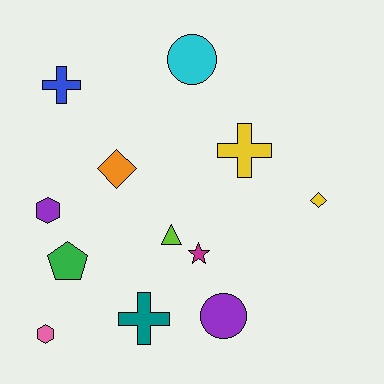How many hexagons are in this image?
There are 2 hexagons.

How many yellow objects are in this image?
There are 2 yellow objects.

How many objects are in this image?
There are 12 objects.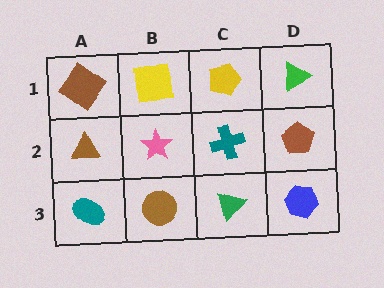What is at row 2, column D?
A brown pentagon.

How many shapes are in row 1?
4 shapes.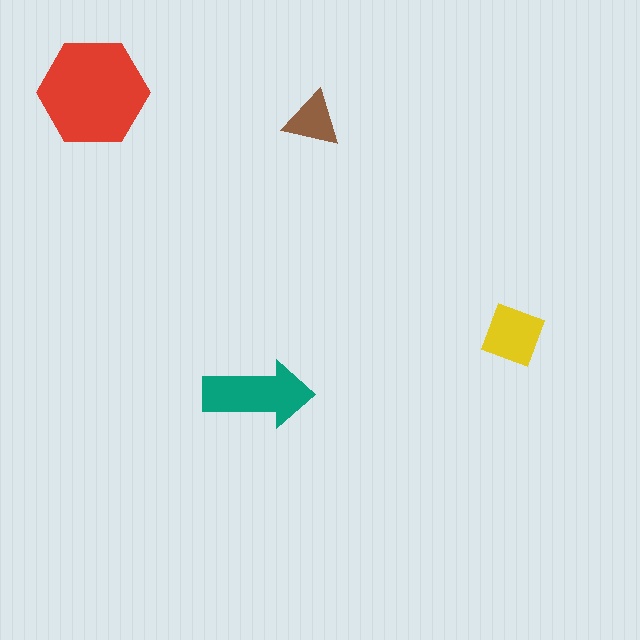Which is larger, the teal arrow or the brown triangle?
The teal arrow.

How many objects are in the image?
There are 4 objects in the image.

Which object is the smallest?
The brown triangle.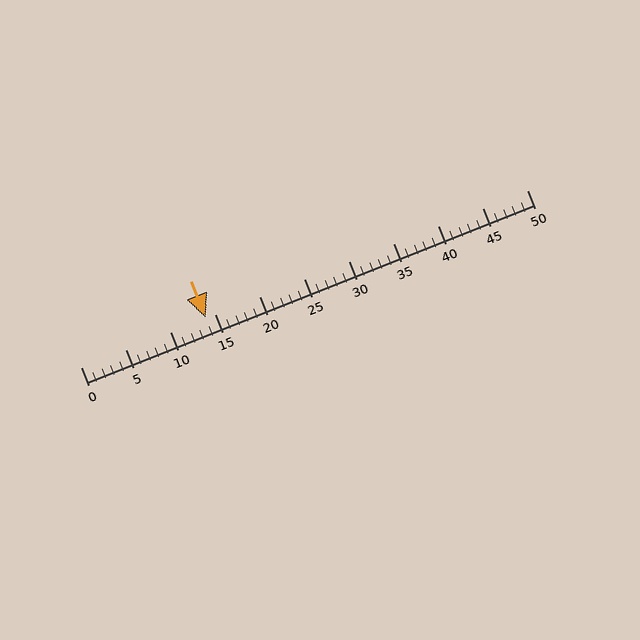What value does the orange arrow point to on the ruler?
The orange arrow points to approximately 14.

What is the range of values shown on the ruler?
The ruler shows values from 0 to 50.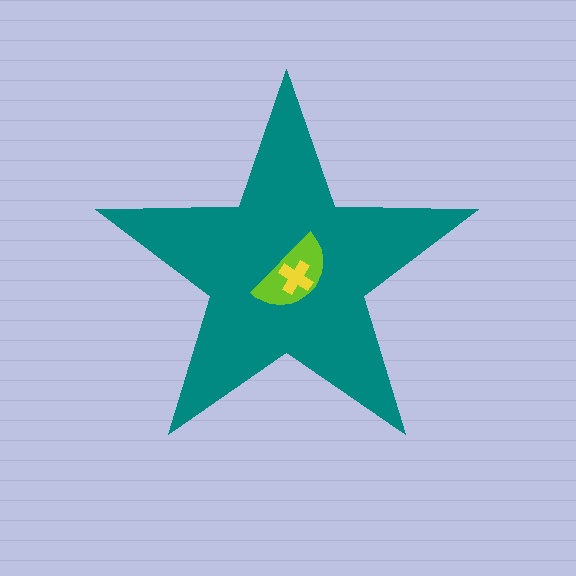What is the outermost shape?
The teal star.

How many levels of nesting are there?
3.